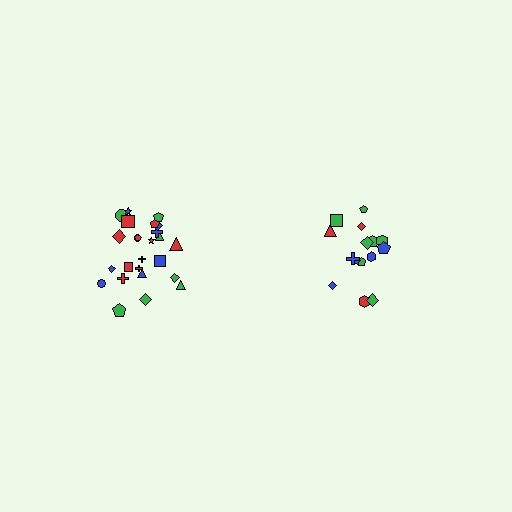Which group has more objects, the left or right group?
The left group.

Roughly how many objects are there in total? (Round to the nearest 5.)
Roughly 40 objects in total.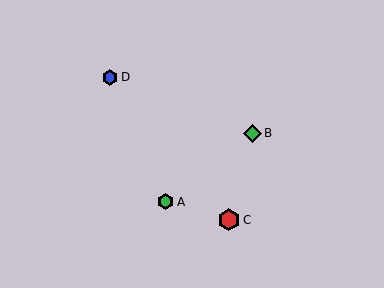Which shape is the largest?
The red hexagon (labeled C) is the largest.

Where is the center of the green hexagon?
The center of the green hexagon is at (166, 202).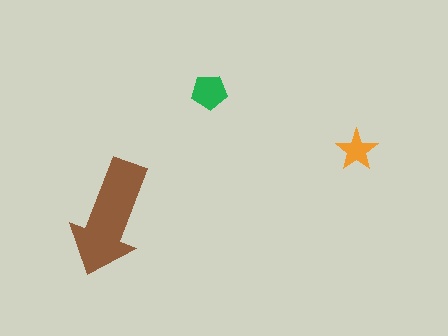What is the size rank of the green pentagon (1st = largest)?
2nd.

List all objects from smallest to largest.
The orange star, the green pentagon, the brown arrow.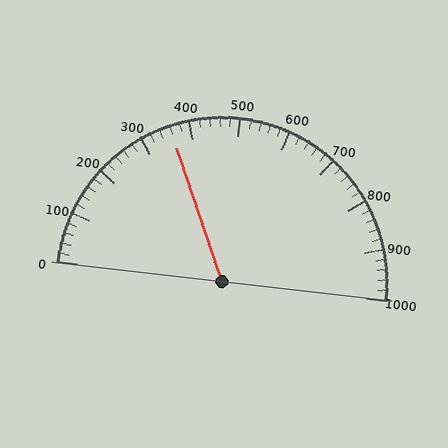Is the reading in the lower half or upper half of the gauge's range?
The reading is in the lower half of the range (0 to 1000).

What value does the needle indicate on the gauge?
The needle indicates approximately 360.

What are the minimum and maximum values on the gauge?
The gauge ranges from 0 to 1000.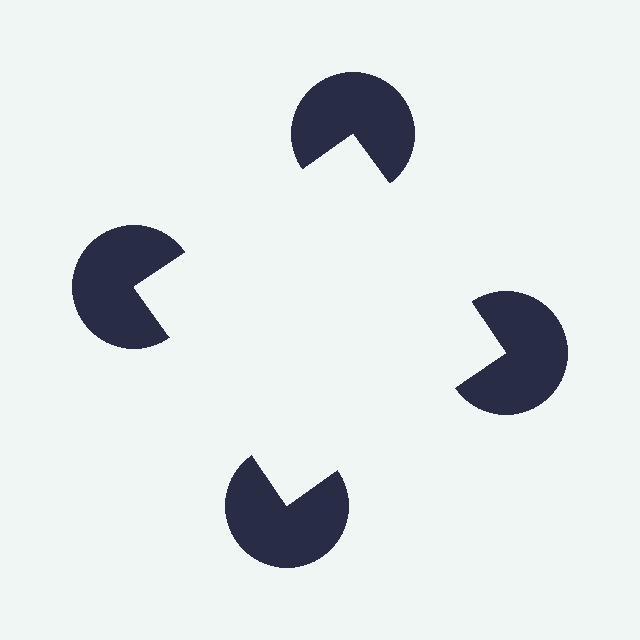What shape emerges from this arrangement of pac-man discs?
An illusory square — its edges are inferred from the aligned wedge cuts in the pac-man discs, not physically drawn.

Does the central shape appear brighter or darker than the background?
It typically appears slightly brighter than the background, even though no actual brightness change is drawn.